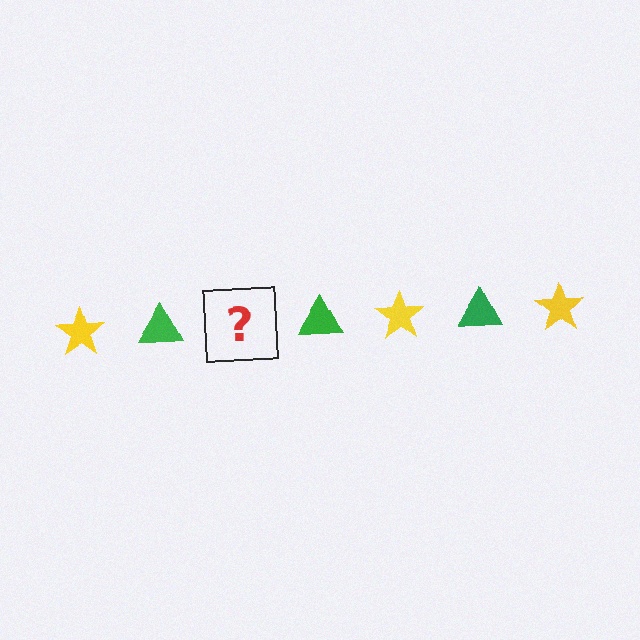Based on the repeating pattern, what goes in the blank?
The blank should be a yellow star.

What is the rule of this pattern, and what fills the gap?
The rule is that the pattern alternates between yellow star and green triangle. The gap should be filled with a yellow star.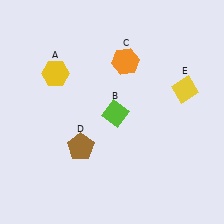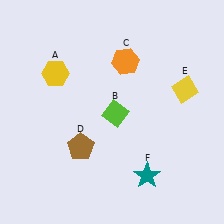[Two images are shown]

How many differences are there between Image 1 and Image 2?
There is 1 difference between the two images.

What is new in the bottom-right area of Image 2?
A teal star (F) was added in the bottom-right area of Image 2.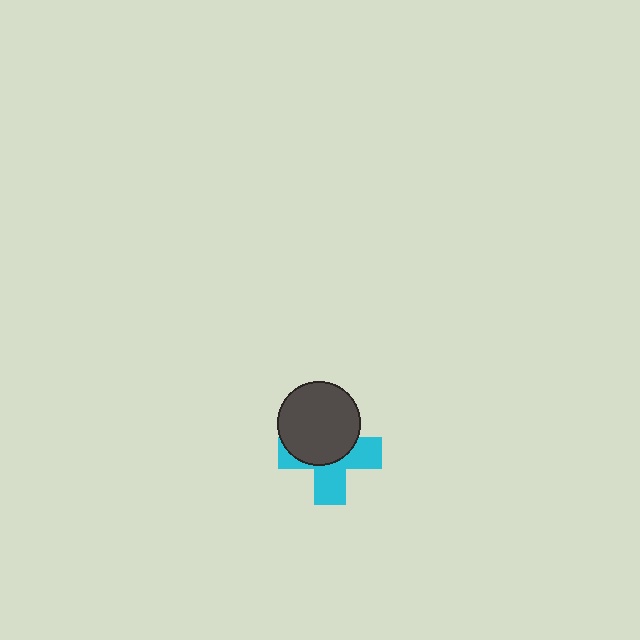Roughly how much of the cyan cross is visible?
About half of it is visible (roughly 50%).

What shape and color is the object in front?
The object in front is a dark gray circle.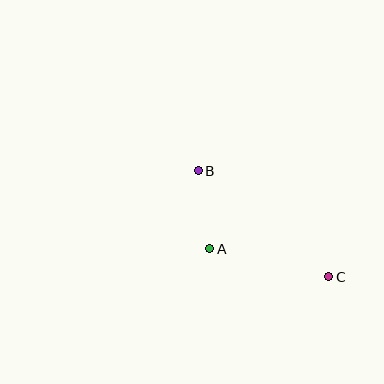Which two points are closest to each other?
Points A and B are closest to each other.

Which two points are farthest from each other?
Points B and C are farthest from each other.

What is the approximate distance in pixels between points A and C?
The distance between A and C is approximately 122 pixels.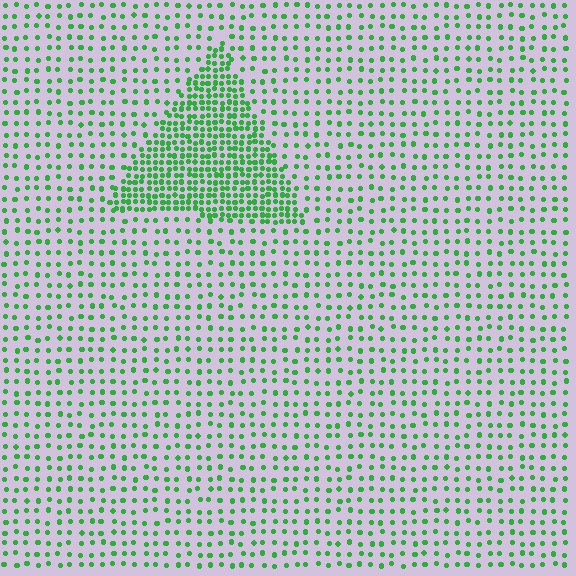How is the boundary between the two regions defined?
The boundary is defined by a change in element density (approximately 2.6x ratio). All elements are the same color, size, and shape.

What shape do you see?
I see a triangle.